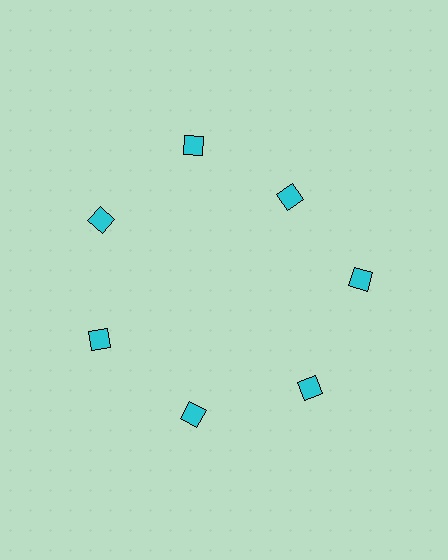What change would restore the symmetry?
The symmetry would be restored by moving it outward, back onto the ring so that all 7 diamonds sit at equal angles and equal distance from the center.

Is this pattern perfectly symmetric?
No. The 7 cyan diamonds are arranged in a ring, but one element near the 1 o'clock position is pulled inward toward the center, breaking the 7-fold rotational symmetry.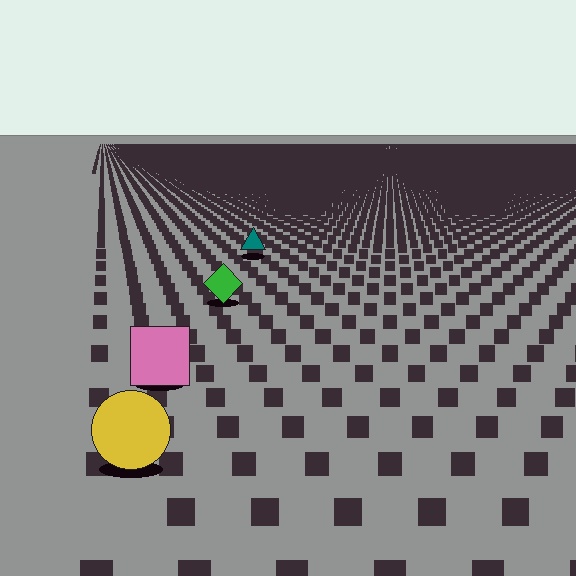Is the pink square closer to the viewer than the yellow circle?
No. The yellow circle is closer — you can tell from the texture gradient: the ground texture is coarser near it.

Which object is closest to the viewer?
The yellow circle is closest. The texture marks near it are larger and more spread out.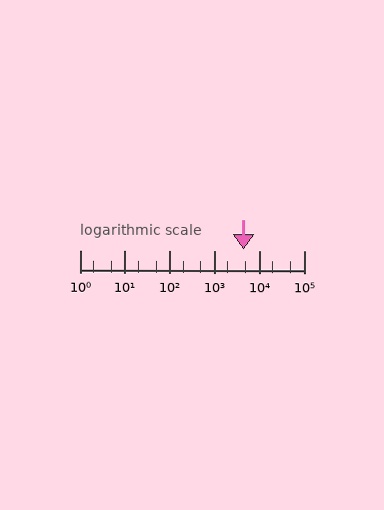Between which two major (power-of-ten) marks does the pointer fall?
The pointer is between 1000 and 10000.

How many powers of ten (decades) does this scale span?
The scale spans 5 decades, from 1 to 100000.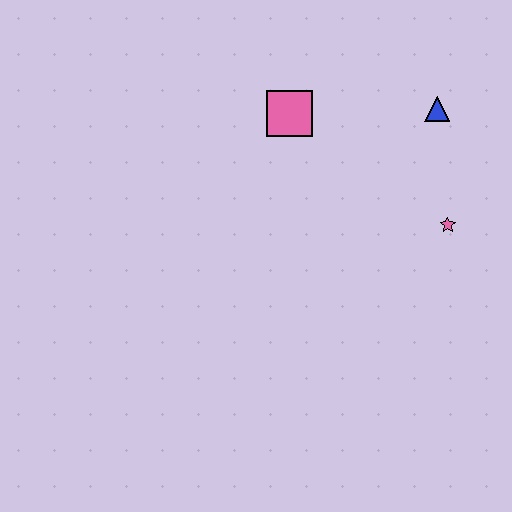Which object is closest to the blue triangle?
The pink star is closest to the blue triangle.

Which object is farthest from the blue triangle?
The pink square is farthest from the blue triangle.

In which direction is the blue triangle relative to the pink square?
The blue triangle is to the right of the pink square.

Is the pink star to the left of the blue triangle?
No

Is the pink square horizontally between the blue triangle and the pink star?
No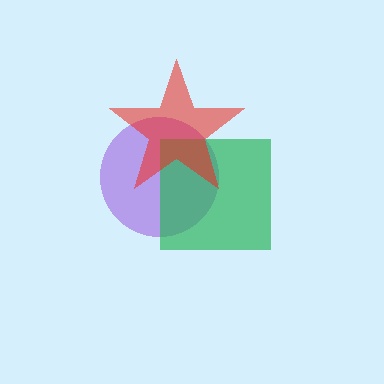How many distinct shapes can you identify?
There are 3 distinct shapes: a purple circle, a green square, a red star.